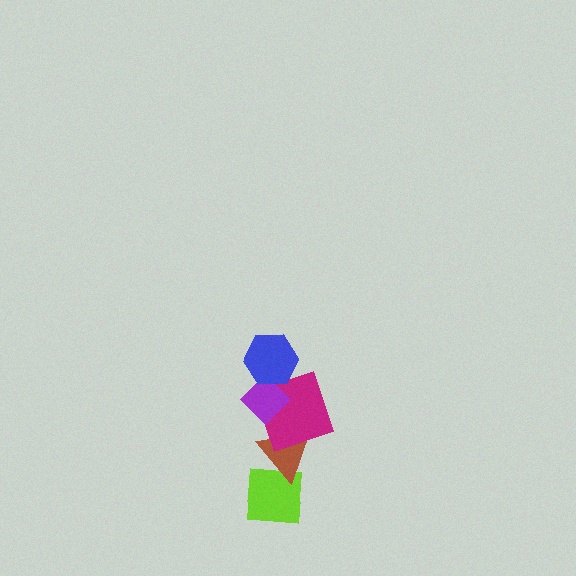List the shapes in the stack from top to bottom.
From top to bottom: the blue hexagon, the purple diamond, the magenta square, the brown triangle, the lime square.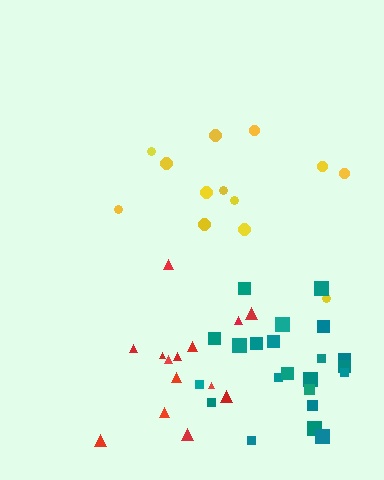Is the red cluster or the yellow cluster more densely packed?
Red.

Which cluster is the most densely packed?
Red.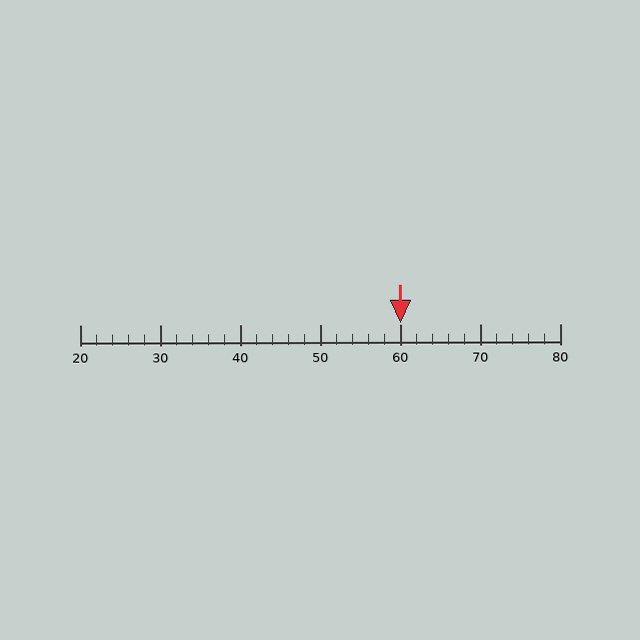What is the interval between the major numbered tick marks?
The major tick marks are spaced 10 units apart.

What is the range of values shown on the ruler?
The ruler shows values from 20 to 80.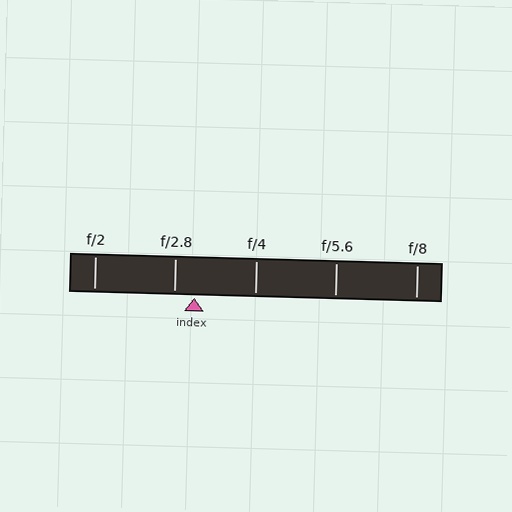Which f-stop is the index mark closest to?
The index mark is closest to f/2.8.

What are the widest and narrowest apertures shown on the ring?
The widest aperture shown is f/2 and the narrowest is f/8.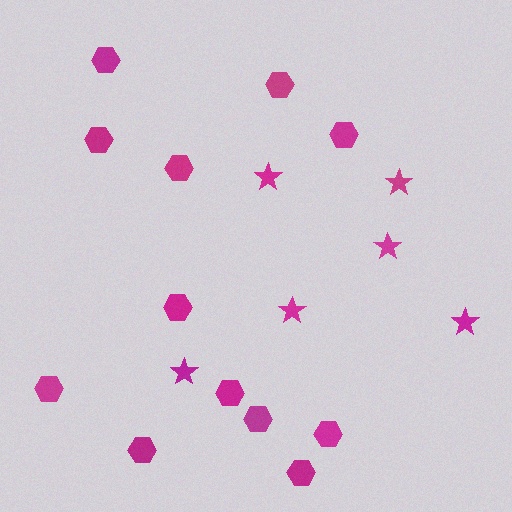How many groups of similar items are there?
There are 2 groups: one group of hexagons (12) and one group of stars (6).